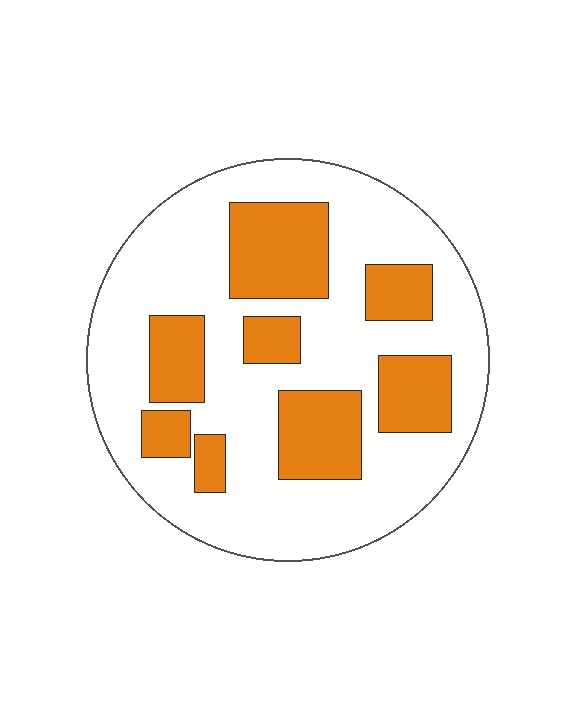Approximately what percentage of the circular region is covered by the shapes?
Approximately 30%.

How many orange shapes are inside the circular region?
8.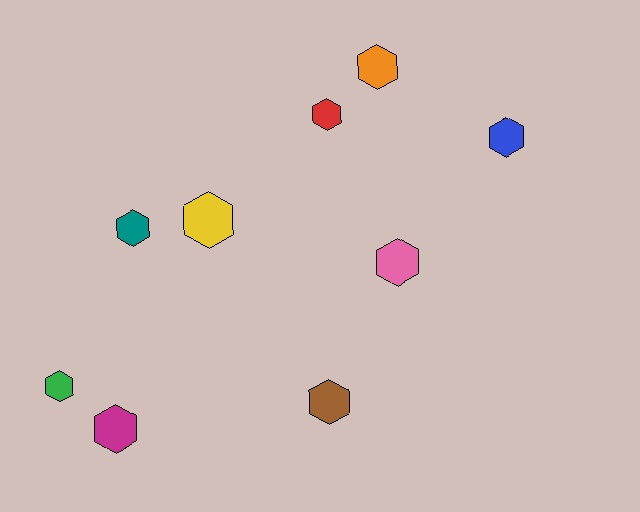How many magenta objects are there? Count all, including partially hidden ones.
There is 1 magenta object.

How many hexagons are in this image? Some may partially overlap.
There are 9 hexagons.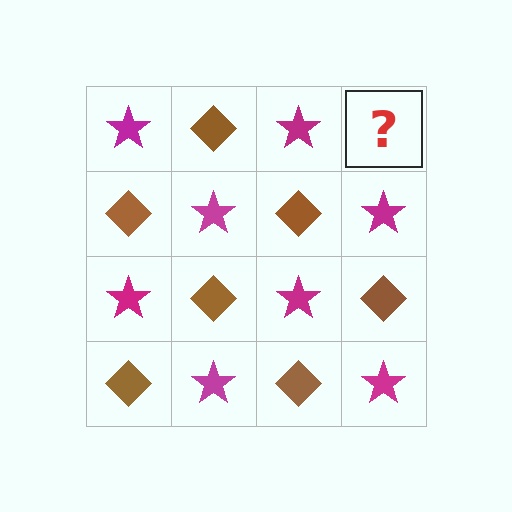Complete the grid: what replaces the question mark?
The question mark should be replaced with a brown diamond.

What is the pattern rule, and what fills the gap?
The rule is that it alternates magenta star and brown diamond in a checkerboard pattern. The gap should be filled with a brown diamond.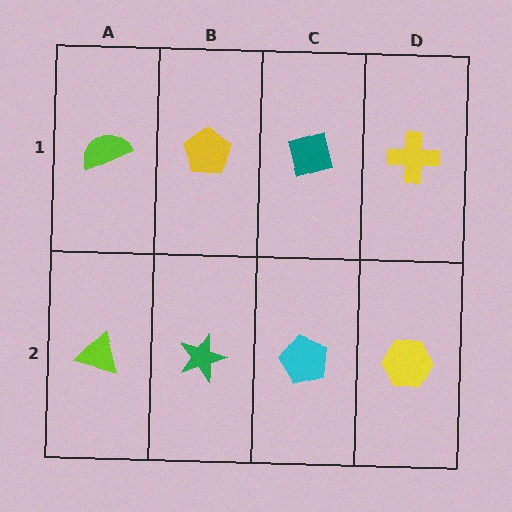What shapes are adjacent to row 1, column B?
A green star (row 2, column B), a lime semicircle (row 1, column A), a teal diamond (row 1, column C).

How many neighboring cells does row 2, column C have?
3.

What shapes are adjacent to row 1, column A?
A lime triangle (row 2, column A), a yellow pentagon (row 1, column B).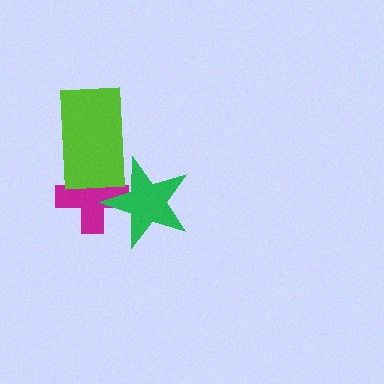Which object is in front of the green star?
The lime rectangle is in front of the green star.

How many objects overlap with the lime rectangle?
2 objects overlap with the lime rectangle.